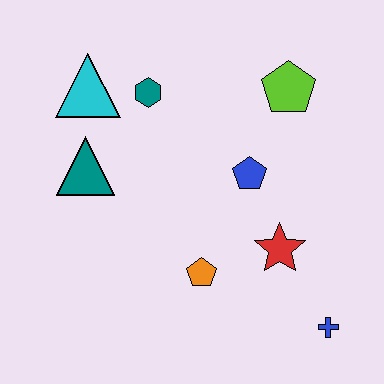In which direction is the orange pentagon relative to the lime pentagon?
The orange pentagon is below the lime pentagon.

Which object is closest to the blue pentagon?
The red star is closest to the blue pentagon.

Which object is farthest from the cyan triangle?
The blue cross is farthest from the cyan triangle.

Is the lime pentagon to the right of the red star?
Yes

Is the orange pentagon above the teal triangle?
No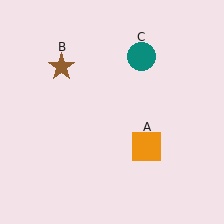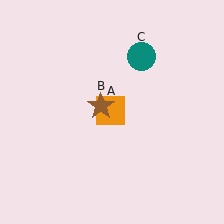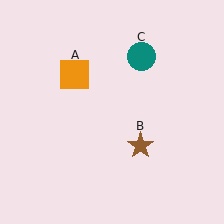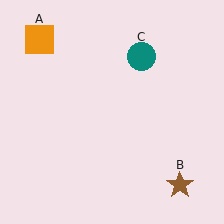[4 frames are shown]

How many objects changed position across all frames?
2 objects changed position: orange square (object A), brown star (object B).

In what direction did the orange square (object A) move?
The orange square (object A) moved up and to the left.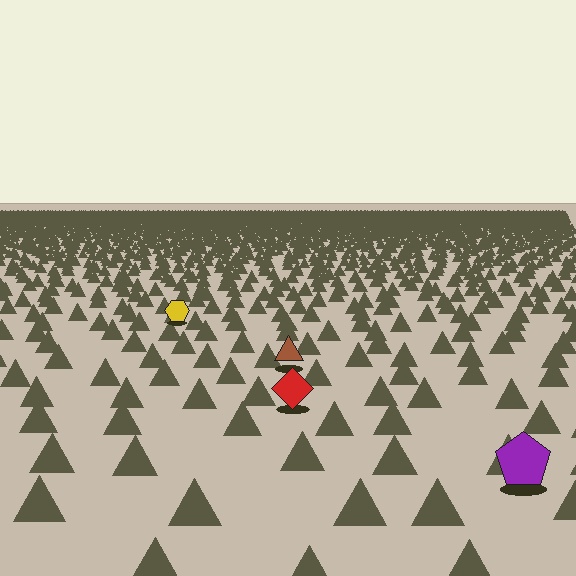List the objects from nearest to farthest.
From nearest to farthest: the purple pentagon, the red diamond, the brown triangle, the yellow hexagon.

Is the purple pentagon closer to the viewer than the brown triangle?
Yes. The purple pentagon is closer — you can tell from the texture gradient: the ground texture is coarser near it.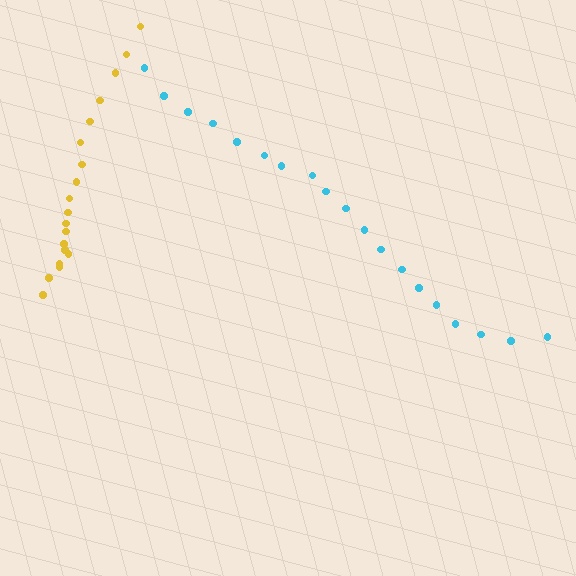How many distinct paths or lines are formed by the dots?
There are 2 distinct paths.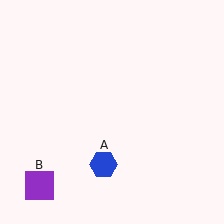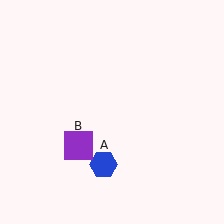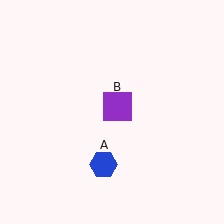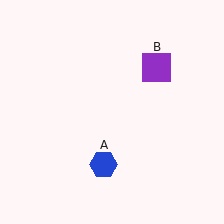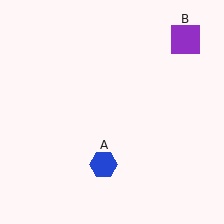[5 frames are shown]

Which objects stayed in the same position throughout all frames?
Blue hexagon (object A) remained stationary.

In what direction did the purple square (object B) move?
The purple square (object B) moved up and to the right.